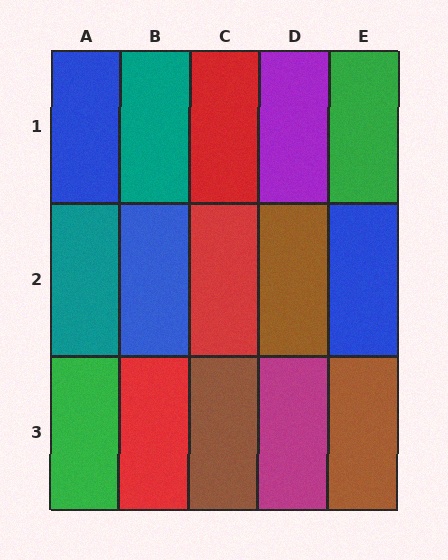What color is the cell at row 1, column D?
Purple.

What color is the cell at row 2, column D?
Brown.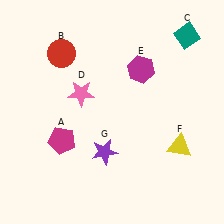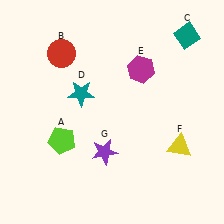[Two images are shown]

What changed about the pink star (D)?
In Image 1, D is pink. In Image 2, it changed to teal.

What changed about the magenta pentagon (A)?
In Image 1, A is magenta. In Image 2, it changed to lime.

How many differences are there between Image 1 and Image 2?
There are 2 differences between the two images.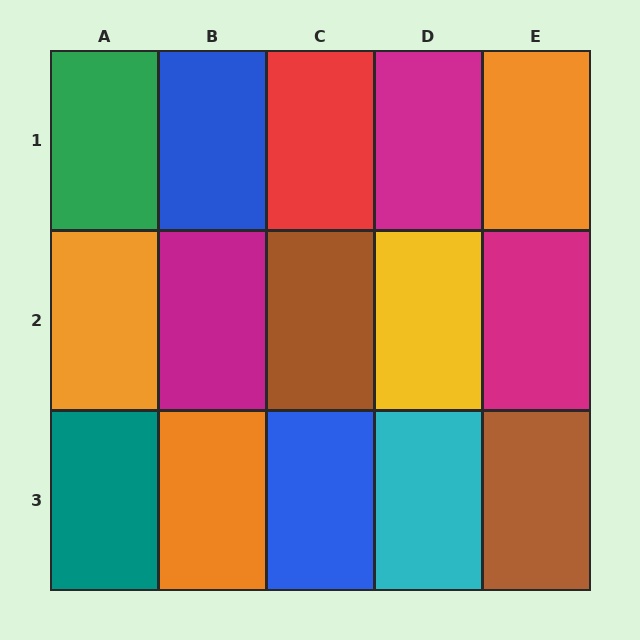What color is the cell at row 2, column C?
Brown.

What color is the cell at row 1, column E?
Orange.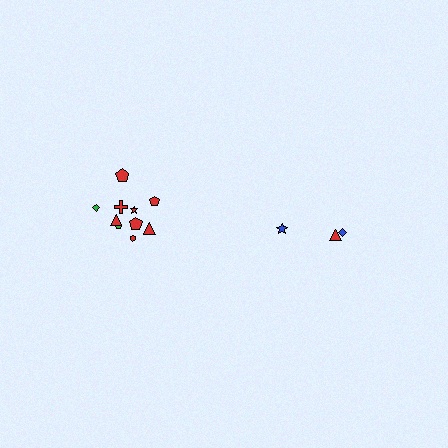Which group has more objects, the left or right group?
The left group.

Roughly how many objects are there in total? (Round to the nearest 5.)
Roughly 15 objects in total.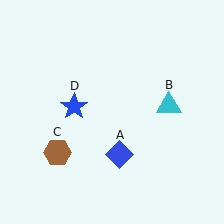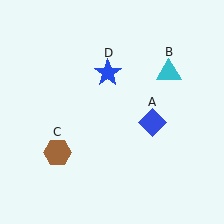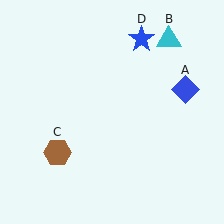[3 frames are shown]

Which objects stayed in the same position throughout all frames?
Brown hexagon (object C) remained stationary.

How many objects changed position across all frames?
3 objects changed position: blue diamond (object A), cyan triangle (object B), blue star (object D).